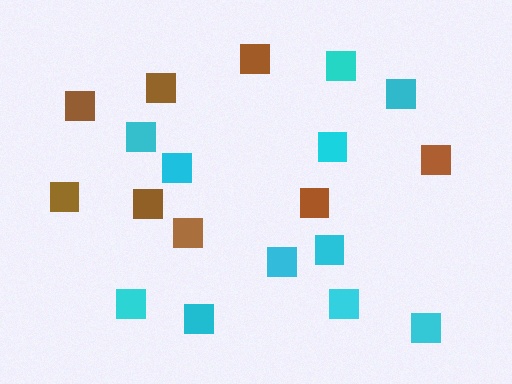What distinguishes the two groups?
There are 2 groups: one group of cyan squares (11) and one group of brown squares (8).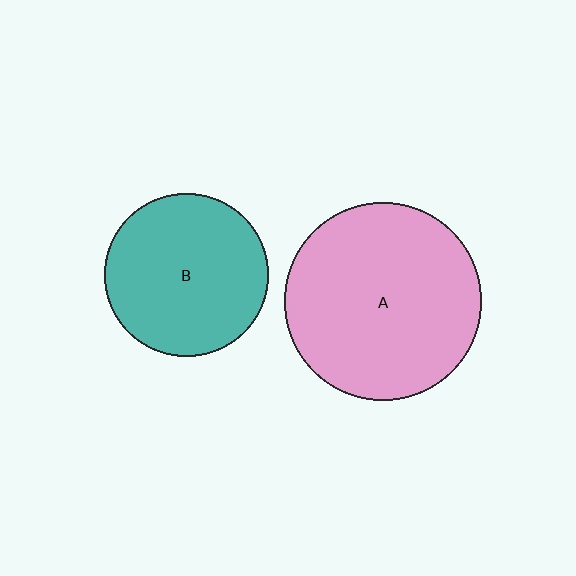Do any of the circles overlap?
No, none of the circles overlap.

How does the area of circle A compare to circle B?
Approximately 1.5 times.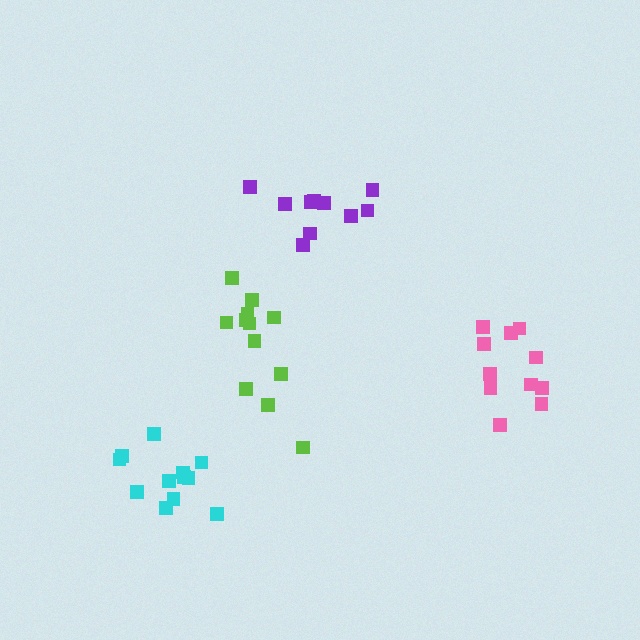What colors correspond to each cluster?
The clusters are colored: pink, purple, cyan, lime.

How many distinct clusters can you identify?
There are 4 distinct clusters.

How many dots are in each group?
Group 1: 11 dots, Group 2: 10 dots, Group 3: 12 dots, Group 4: 12 dots (45 total).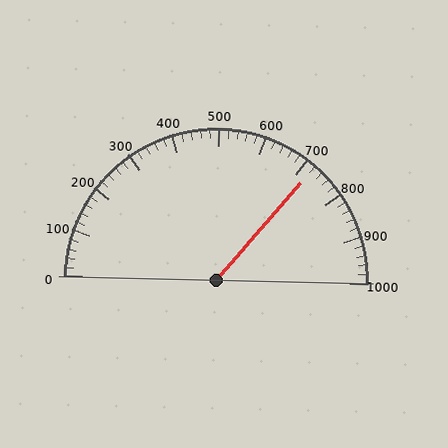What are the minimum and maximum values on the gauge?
The gauge ranges from 0 to 1000.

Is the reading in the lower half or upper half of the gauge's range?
The reading is in the upper half of the range (0 to 1000).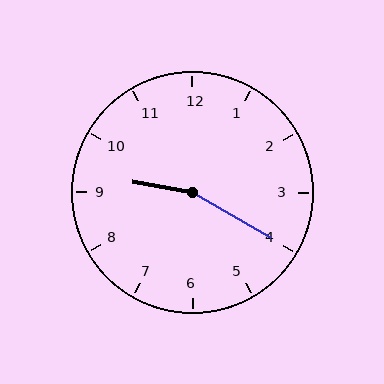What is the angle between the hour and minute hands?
Approximately 160 degrees.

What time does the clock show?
9:20.